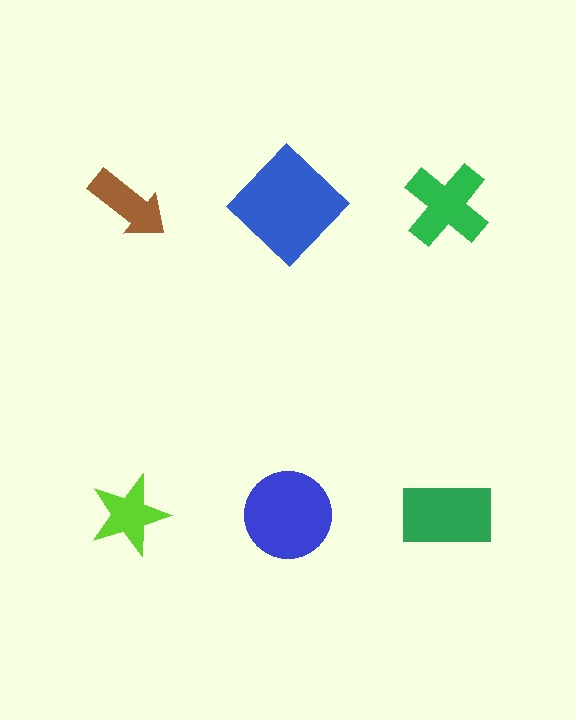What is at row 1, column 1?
A brown arrow.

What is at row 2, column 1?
A lime star.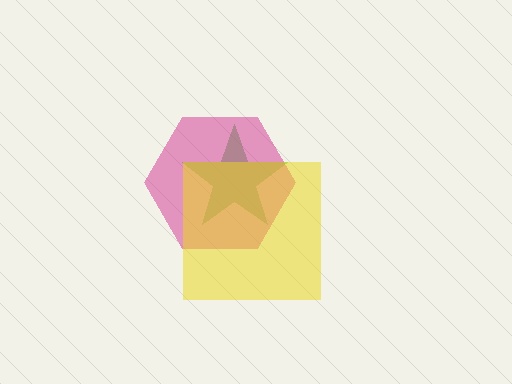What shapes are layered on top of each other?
The layered shapes are: a green star, a magenta hexagon, a yellow square.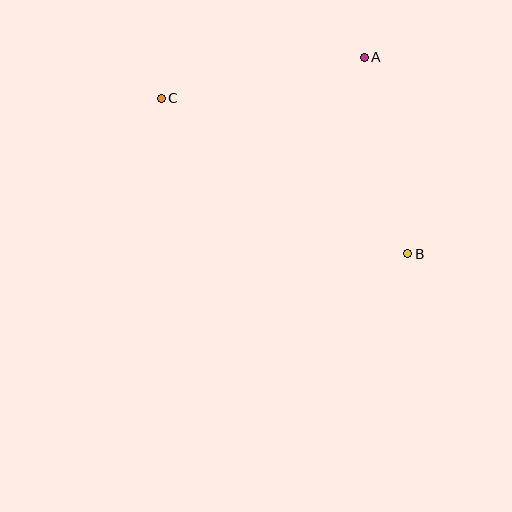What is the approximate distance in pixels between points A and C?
The distance between A and C is approximately 207 pixels.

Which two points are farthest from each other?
Points B and C are farthest from each other.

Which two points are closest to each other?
Points A and B are closest to each other.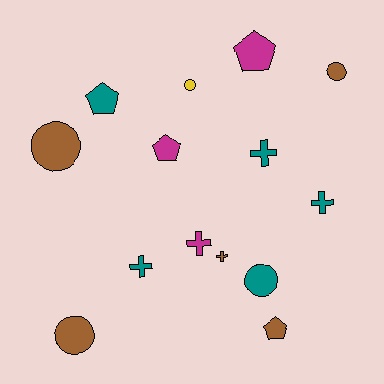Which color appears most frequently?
Teal, with 5 objects.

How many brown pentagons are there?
There is 1 brown pentagon.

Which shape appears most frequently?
Circle, with 5 objects.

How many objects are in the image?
There are 14 objects.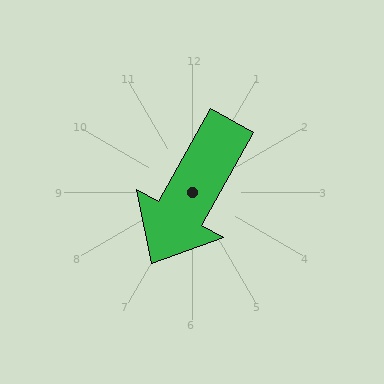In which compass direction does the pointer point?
Southwest.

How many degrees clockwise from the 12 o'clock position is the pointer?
Approximately 209 degrees.